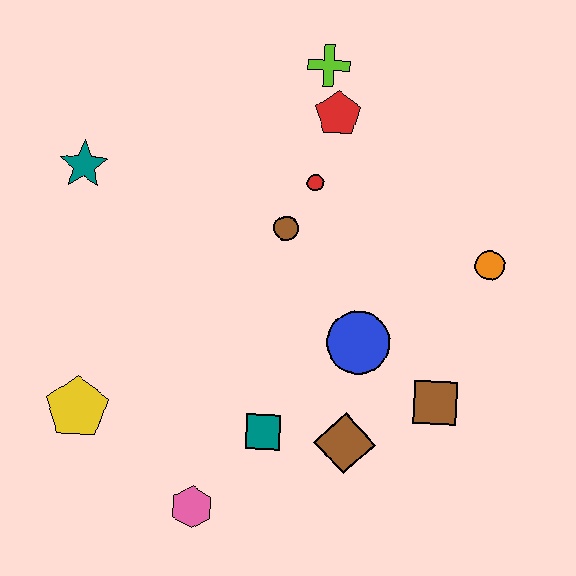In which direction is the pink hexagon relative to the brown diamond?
The pink hexagon is to the left of the brown diamond.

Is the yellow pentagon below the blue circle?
Yes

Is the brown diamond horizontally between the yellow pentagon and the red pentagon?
No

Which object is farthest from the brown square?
The teal star is farthest from the brown square.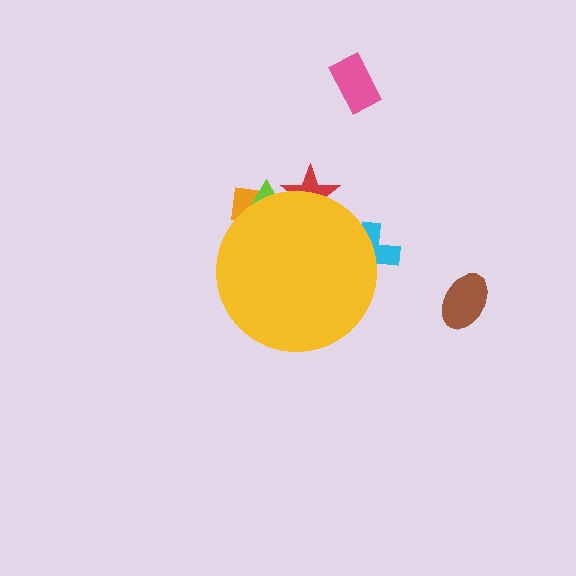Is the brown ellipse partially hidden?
No, the brown ellipse is fully visible.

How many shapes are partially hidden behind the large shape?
4 shapes are partially hidden.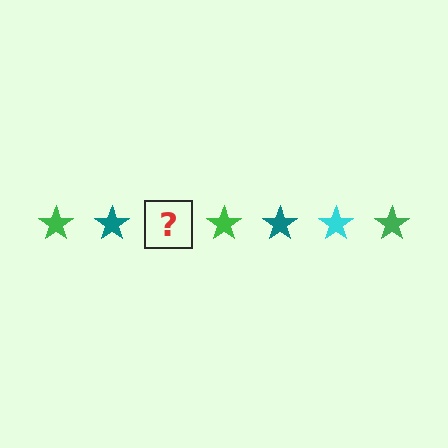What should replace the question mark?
The question mark should be replaced with a cyan star.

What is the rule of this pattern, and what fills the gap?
The rule is that the pattern cycles through green, teal, cyan stars. The gap should be filled with a cyan star.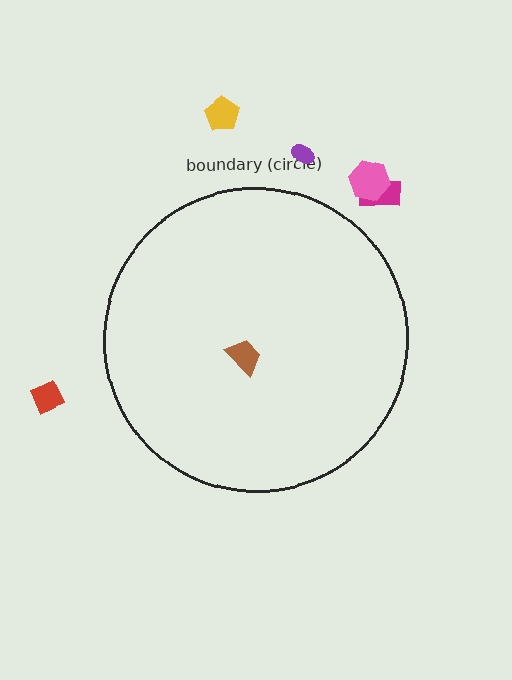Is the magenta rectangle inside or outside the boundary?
Outside.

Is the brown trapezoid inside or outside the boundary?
Inside.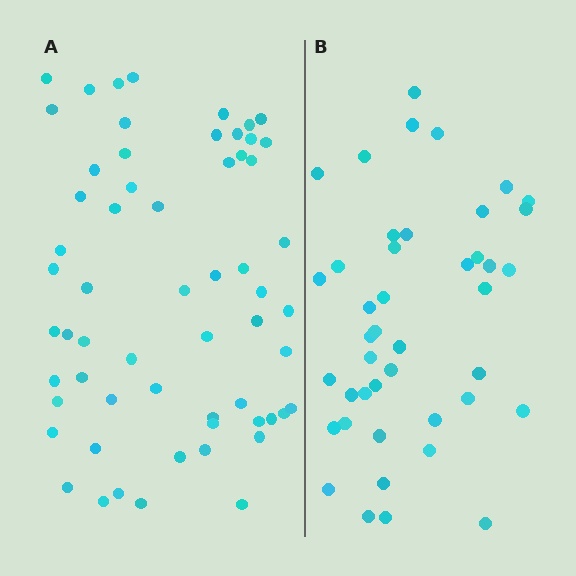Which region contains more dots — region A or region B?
Region A (the left region) has more dots.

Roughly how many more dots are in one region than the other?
Region A has approximately 15 more dots than region B.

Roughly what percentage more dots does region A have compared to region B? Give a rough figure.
About 40% more.